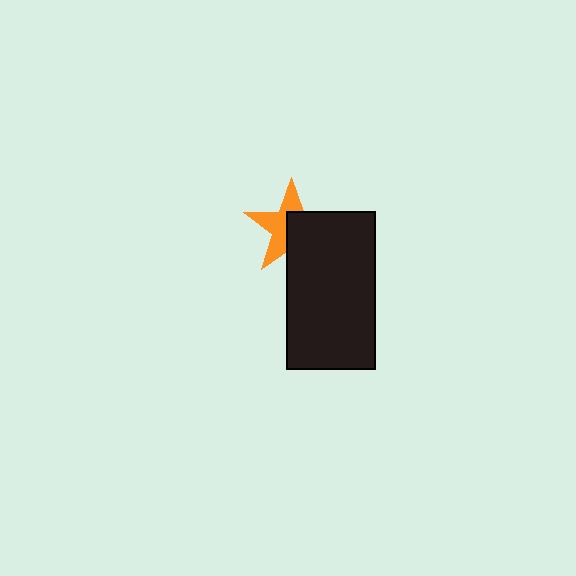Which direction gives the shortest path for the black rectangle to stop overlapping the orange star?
Moving toward the lower-right gives the shortest separation.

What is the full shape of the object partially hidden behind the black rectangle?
The partially hidden object is an orange star.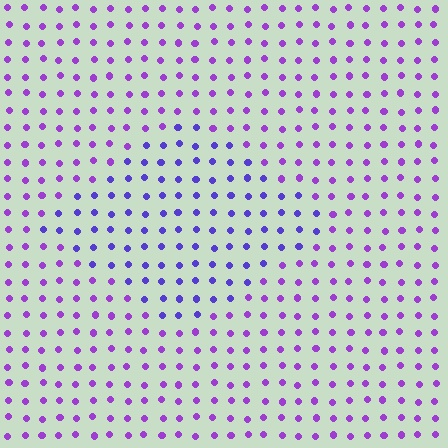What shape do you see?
I see a diamond.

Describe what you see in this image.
The image is filled with small purple elements in a uniform arrangement. A diamond-shaped region is visible where the elements are tinted to a slightly different hue, forming a subtle color boundary.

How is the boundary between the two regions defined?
The boundary is defined purely by a slight shift in hue (about 29 degrees). Spacing, size, and orientation are identical on both sides.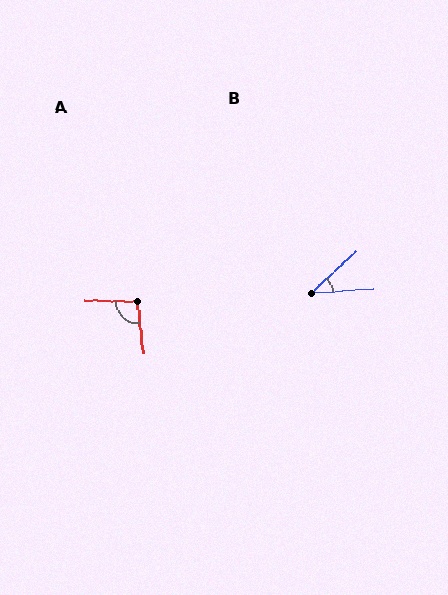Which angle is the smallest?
B, at approximately 38 degrees.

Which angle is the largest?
A, at approximately 98 degrees.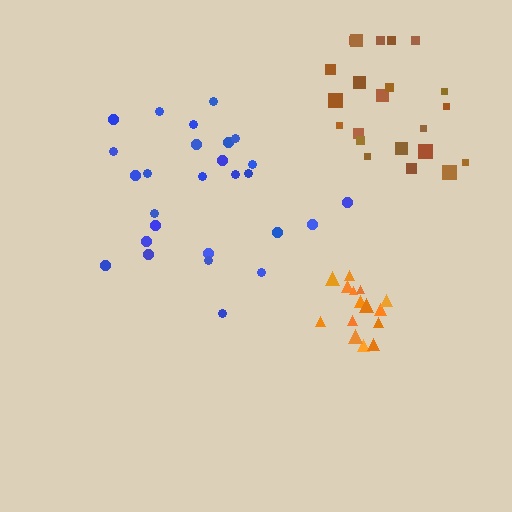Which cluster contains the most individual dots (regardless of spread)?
Blue (27).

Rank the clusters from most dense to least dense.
orange, brown, blue.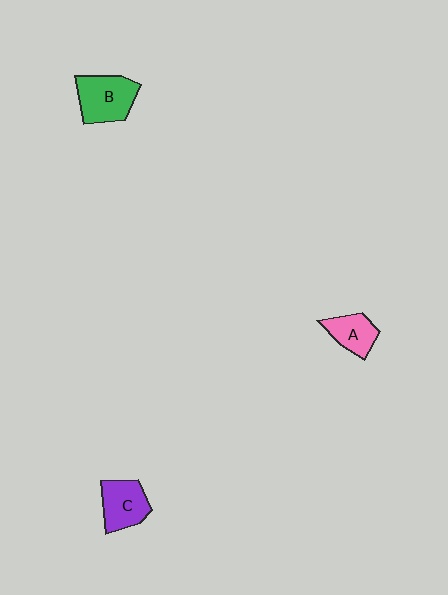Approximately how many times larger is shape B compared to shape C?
Approximately 1.2 times.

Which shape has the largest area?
Shape B (green).